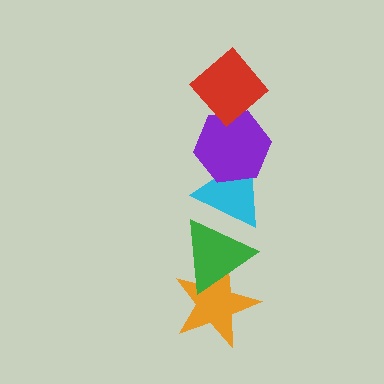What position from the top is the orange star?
The orange star is 5th from the top.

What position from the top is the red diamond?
The red diamond is 1st from the top.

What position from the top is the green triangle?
The green triangle is 4th from the top.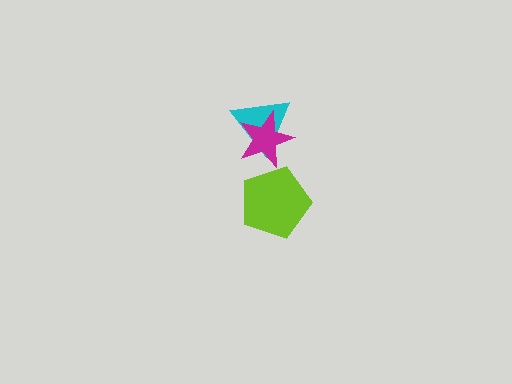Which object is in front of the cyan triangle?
The magenta star is in front of the cyan triangle.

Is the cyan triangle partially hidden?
Yes, it is partially covered by another shape.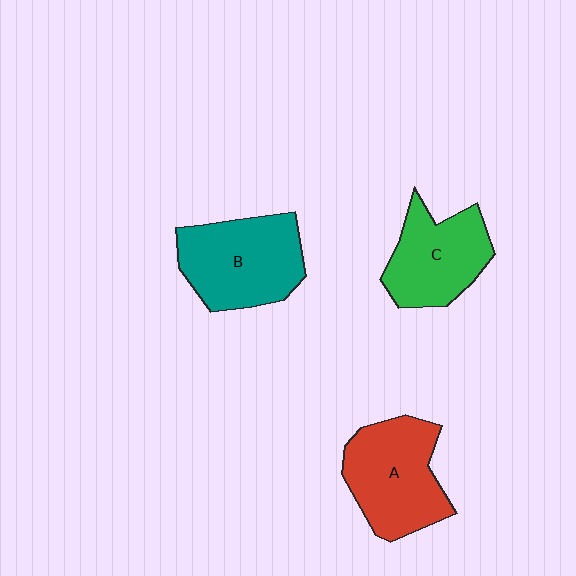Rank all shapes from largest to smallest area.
From largest to smallest: B (teal), A (red), C (green).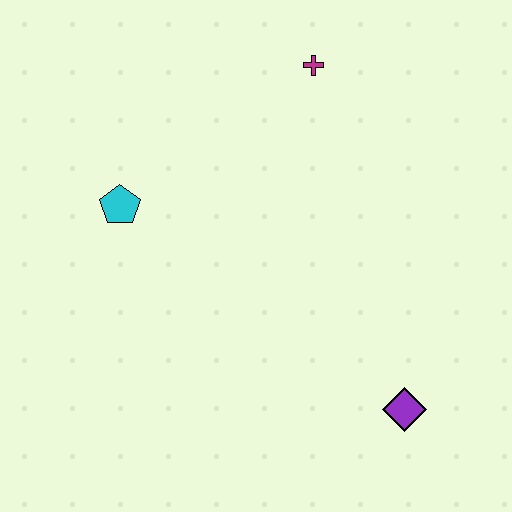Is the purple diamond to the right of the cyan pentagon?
Yes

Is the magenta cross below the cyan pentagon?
No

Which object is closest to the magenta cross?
The cyan pentagon is closest to the magenta cross.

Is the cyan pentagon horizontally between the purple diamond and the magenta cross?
No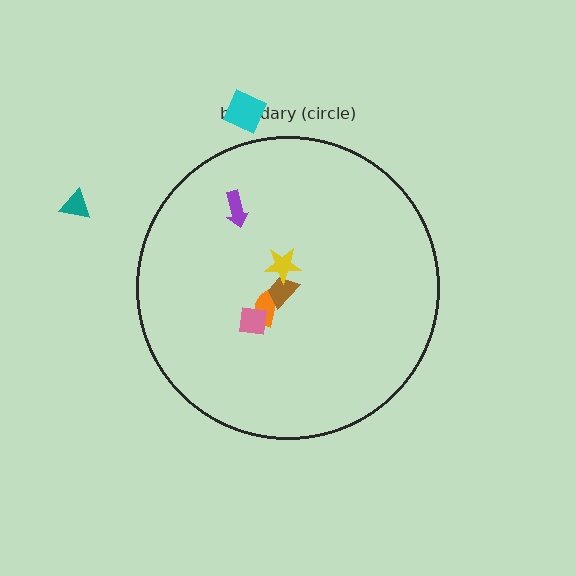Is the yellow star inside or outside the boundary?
Inside.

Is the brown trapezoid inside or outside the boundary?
Inside.